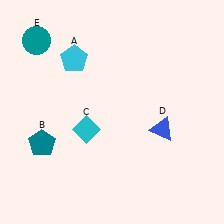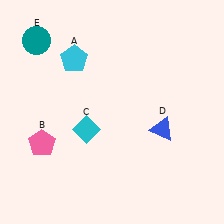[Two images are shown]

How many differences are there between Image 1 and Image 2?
There is 1 difference between the two images.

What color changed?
The pentagon (B) changed from teal in Image 1 to pink in Image 2.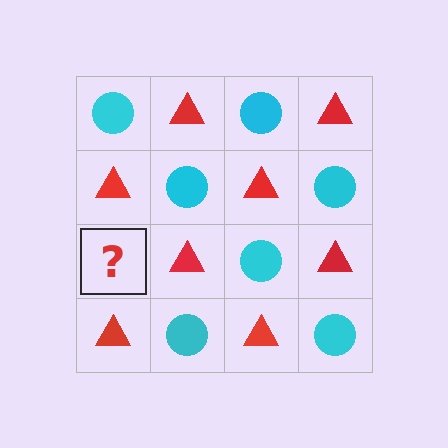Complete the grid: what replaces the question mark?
The question mark should be replaced with a cyan circle.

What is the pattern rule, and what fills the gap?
The rule is that it alternates cyan circle and red triangle in a checkerboard pattern. The gap should be filled with a cyan circle.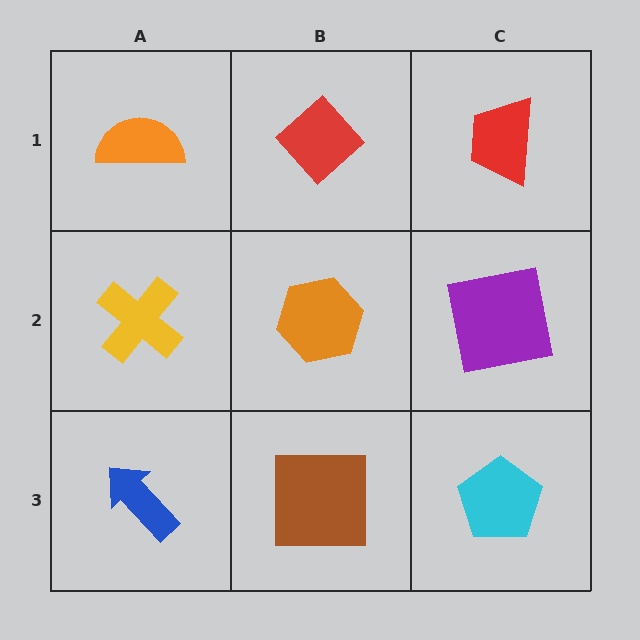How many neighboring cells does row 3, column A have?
2.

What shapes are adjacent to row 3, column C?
A purple square (row 2, column C), a brown square (row 3, column B).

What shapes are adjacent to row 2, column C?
A red trapezoid (row 1, column C), a cyan pentagon (row 3, column C), an orange hexagon (row 2, column B).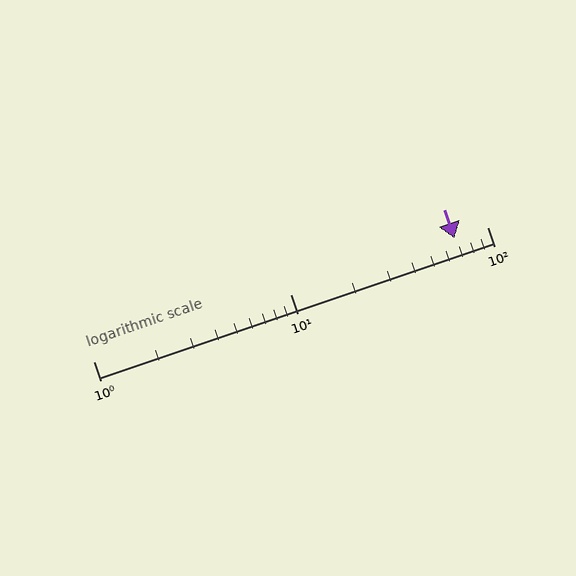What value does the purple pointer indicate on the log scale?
The pointer indicates approximately 68.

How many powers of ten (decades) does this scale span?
The scale spans 2 decades, from 1 to 100.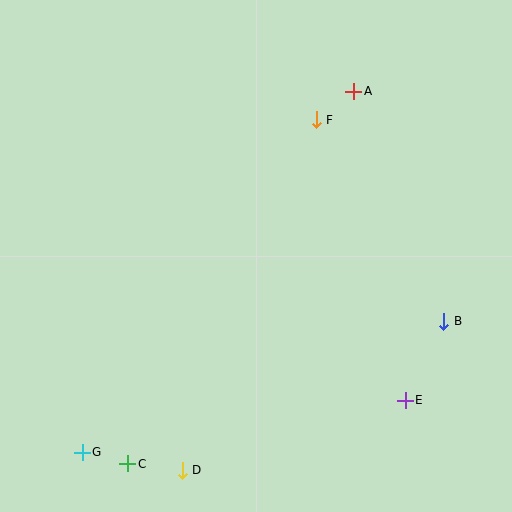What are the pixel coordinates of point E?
Point E is at (405, 400).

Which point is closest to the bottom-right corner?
Point E is closest to the bottom-right corner.